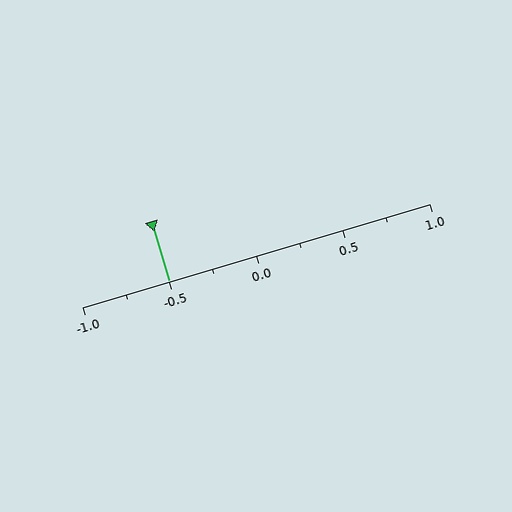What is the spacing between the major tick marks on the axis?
The major ticks are spaced 0.5 apart.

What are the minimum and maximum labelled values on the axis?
The axis runs from -1.0 to 1.0.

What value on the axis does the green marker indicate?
The marker indicates approximately -0.5.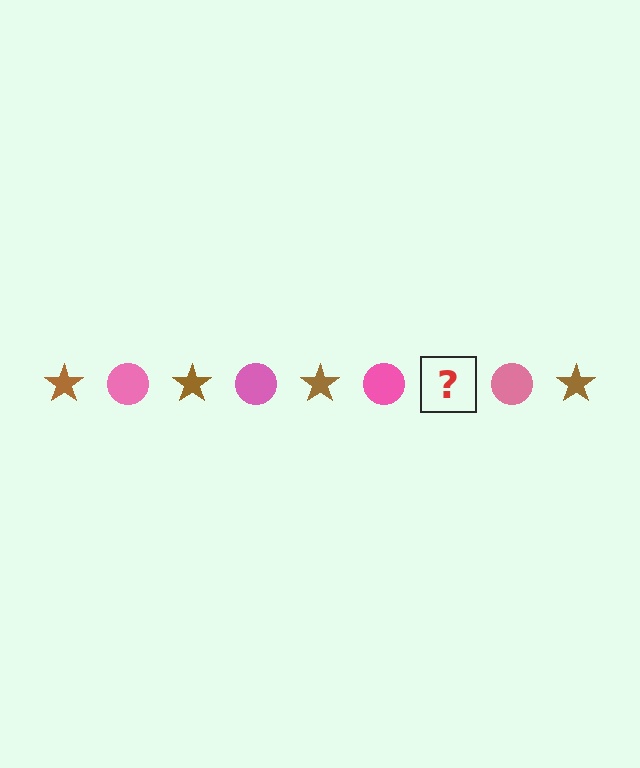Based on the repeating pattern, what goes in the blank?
The blank should be a brown star.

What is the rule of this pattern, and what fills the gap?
The rule is that the pattern alternates between brown star and pink circle. The gap should be filled with a brown star.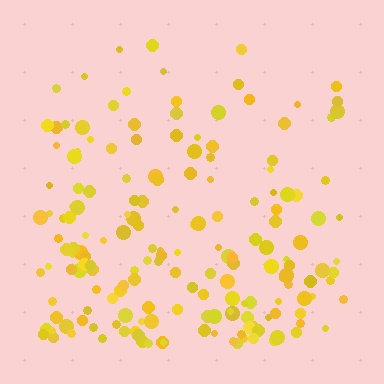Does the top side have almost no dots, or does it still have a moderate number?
Still a moderate number, just noticeably fewer than the bottom.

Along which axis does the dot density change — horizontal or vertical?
Vertical.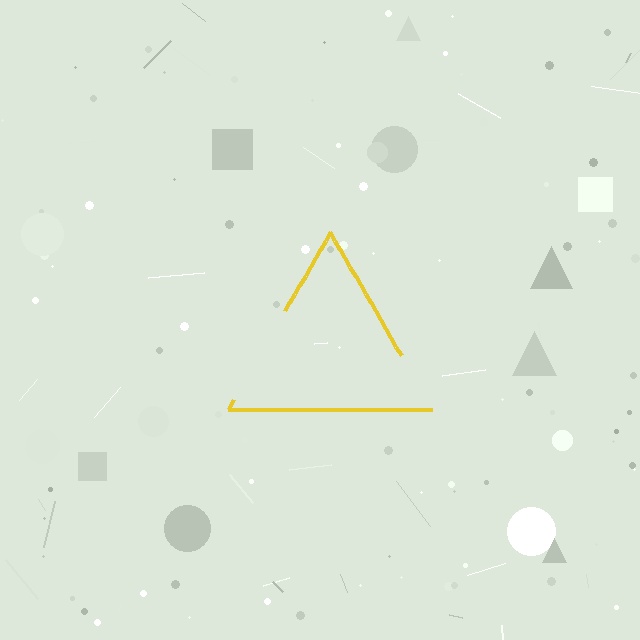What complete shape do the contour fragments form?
The contour fragments form a triangle.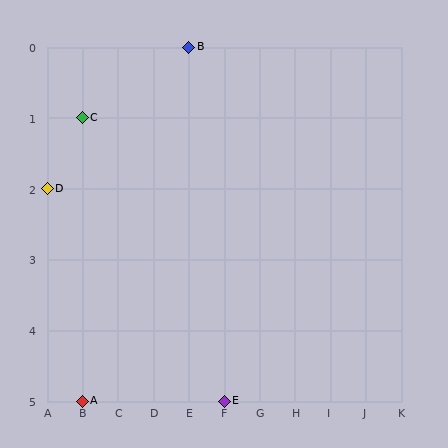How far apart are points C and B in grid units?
Points C and B are 3 columns and 1 row apart (about 3.2 grid units diagonally).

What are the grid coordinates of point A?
Point A is at grid coordinates (B, 5).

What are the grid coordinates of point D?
Point D is at grid coordinates (A, 2).